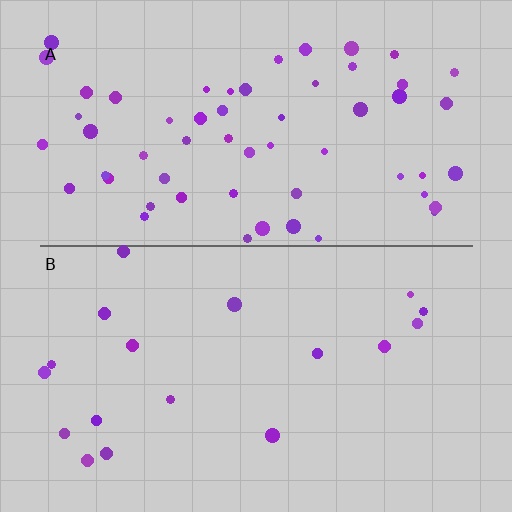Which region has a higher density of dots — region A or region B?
A (the top).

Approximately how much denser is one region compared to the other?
Approximately 3.3× — region A over region B.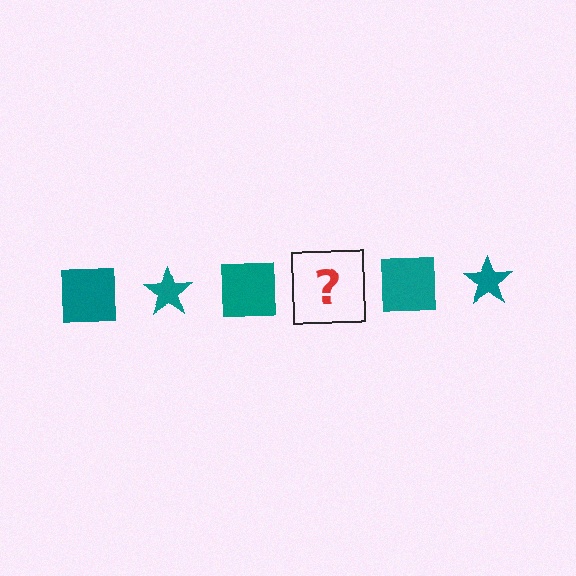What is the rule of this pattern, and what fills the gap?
The rule is that the pattern cycles through square, star shapes in teal. The gap should be filled with a teal star.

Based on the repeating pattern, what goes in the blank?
The blank should be a teal star.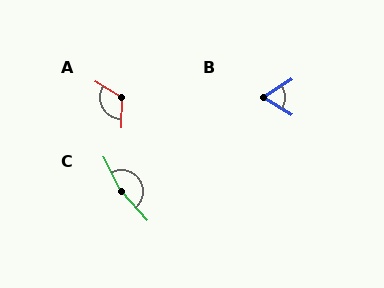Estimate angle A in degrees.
Approximately 119 degrees.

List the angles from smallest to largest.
B (65°), A (119°), C (165°).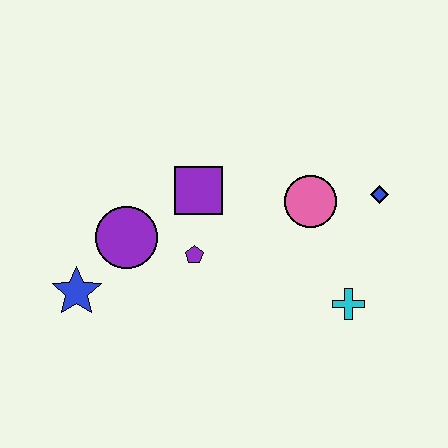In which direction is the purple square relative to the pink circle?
The purple square is to the left of the pink circle.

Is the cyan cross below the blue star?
Yes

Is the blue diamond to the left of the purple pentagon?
No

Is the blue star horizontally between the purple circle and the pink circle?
No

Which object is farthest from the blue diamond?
The blue star is farthest from the blue diamond.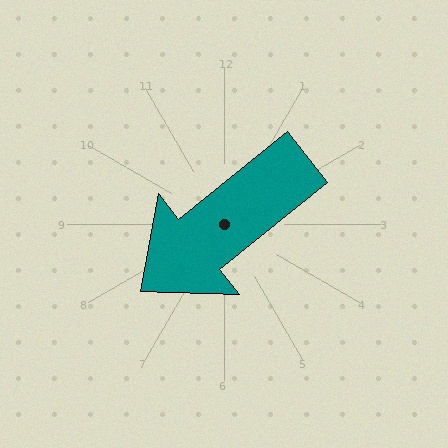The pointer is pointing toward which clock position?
Roughly 8 o'clock.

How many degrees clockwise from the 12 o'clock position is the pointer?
Approximately 231 degrees.